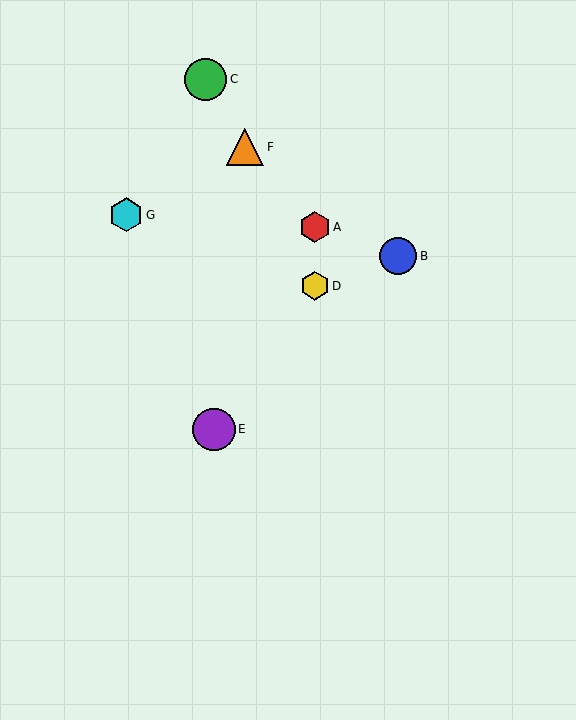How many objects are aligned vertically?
2 objects (A, D) are aligned vertically.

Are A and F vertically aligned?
No, A is at x≈315 and F is at x≈245.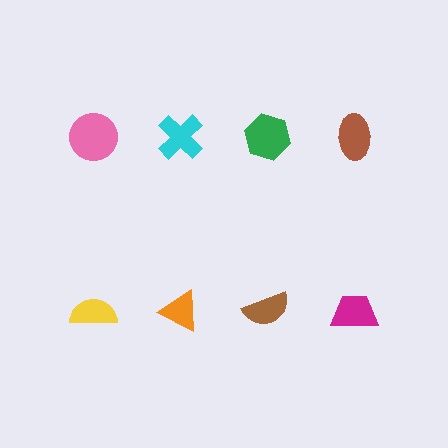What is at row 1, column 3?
A green hexagon.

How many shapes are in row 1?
4 shapes.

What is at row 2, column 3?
A brown semicircle.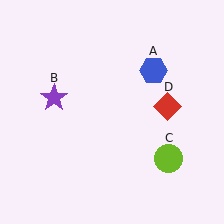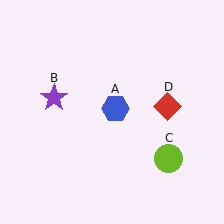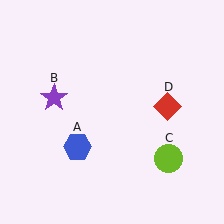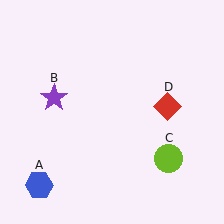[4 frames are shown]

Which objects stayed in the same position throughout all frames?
Purple star (object B) and lime circle (object C) and red diamond (object D) remained stationary.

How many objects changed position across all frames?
1 object changed position: blue hexagon (object A).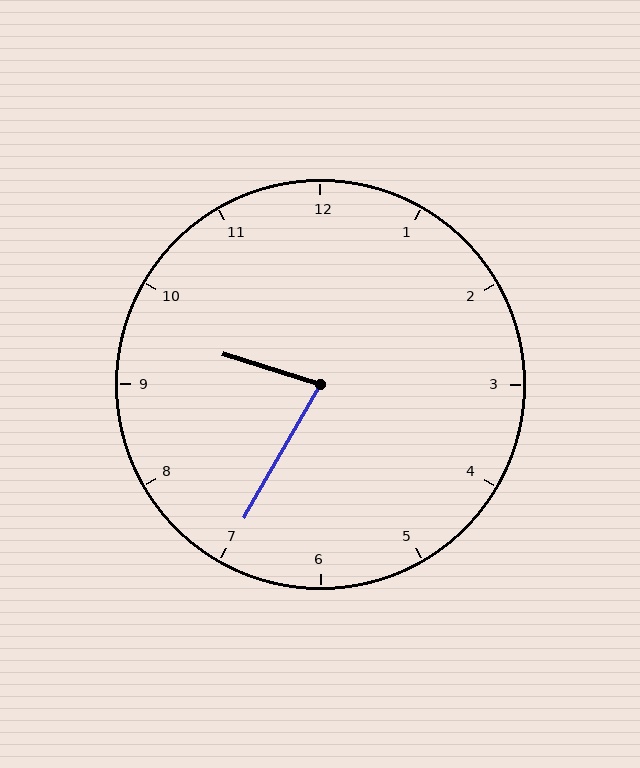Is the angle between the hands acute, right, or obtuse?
It is acute.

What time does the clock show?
9:35.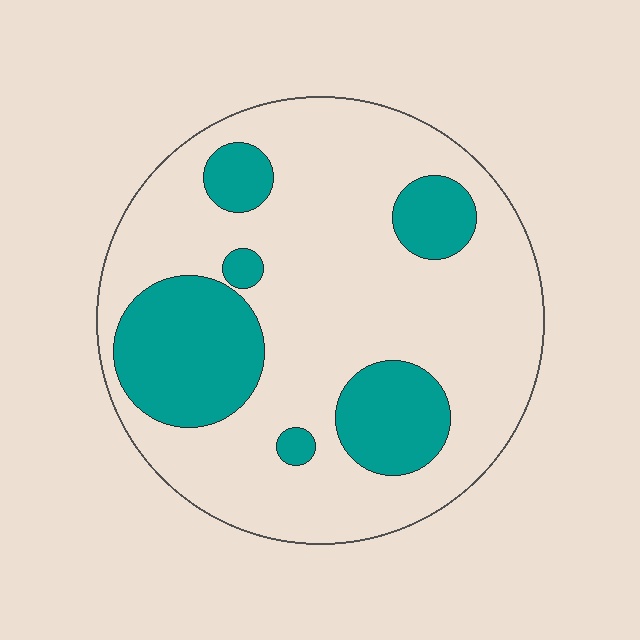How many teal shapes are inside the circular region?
6.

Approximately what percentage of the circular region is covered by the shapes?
Approximately 25%.